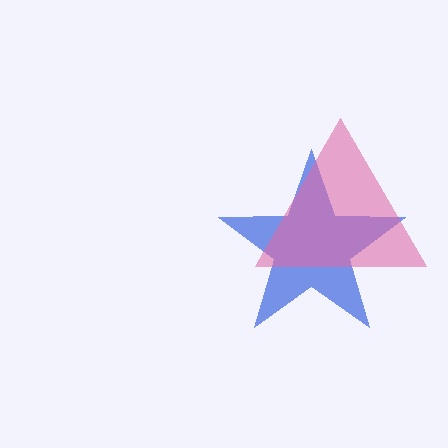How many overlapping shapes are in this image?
There are 2 overlapping shapes in the image.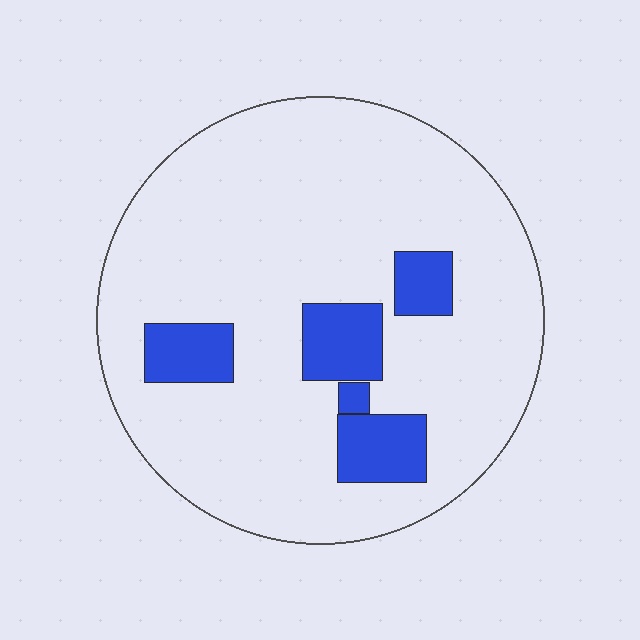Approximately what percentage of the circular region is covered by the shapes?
Approximately 15%.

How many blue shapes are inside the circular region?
5.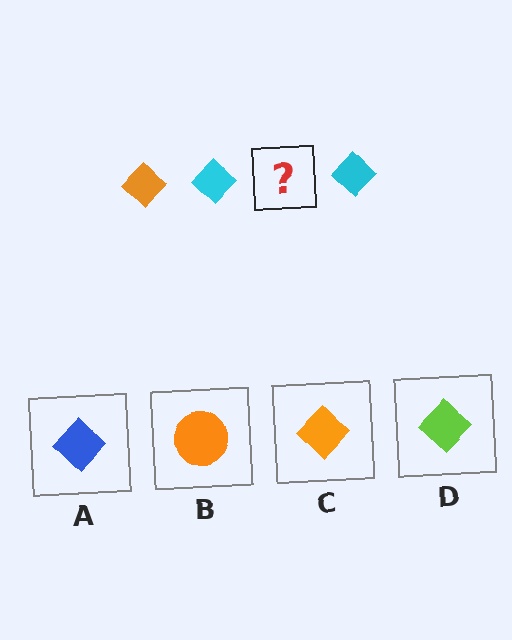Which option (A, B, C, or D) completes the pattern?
C.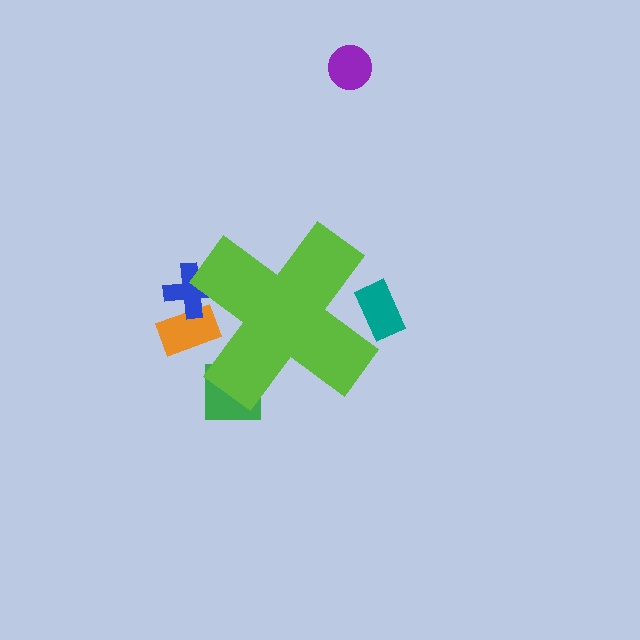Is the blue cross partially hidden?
Yes, the blue cross is partially hidden behind the lime cross.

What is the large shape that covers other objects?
A lime cross.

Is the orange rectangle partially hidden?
Yes, the orange rectangle is partially hidden behind the lime cross.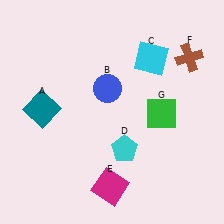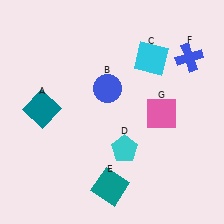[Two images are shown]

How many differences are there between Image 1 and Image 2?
There are 3 differences between the two images.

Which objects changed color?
E changed from magenta to teal. F changed from brown to blue. G changed from green to pink.